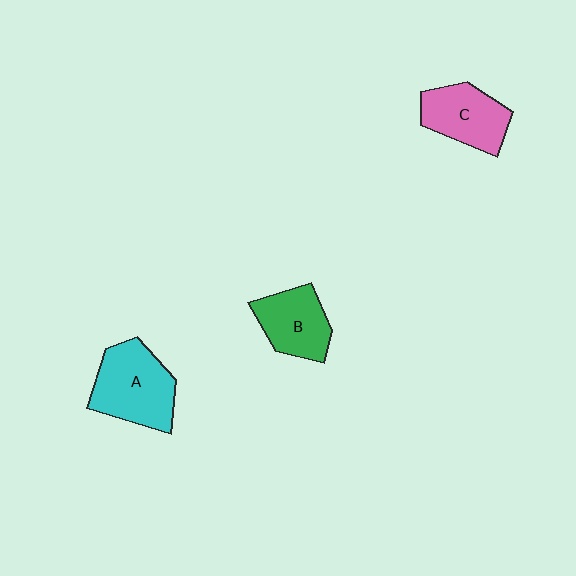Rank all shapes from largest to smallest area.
From largest to smallest: A (cyan), C (pink), B (green).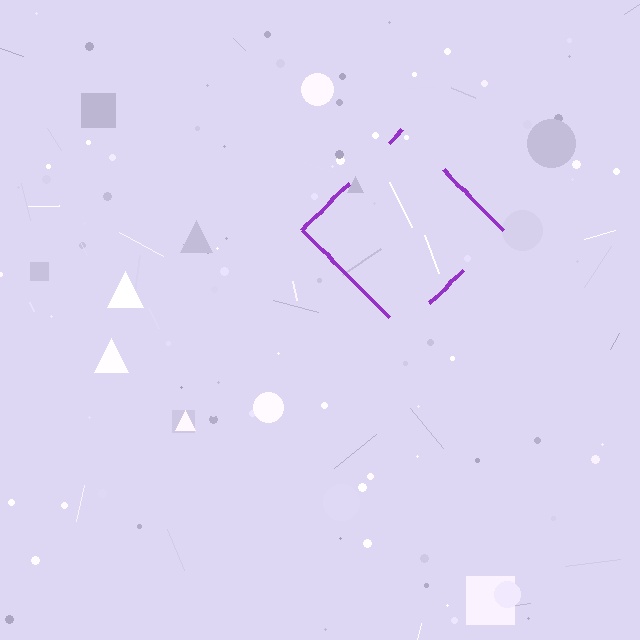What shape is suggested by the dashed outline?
The dashed outline suggests a diamond.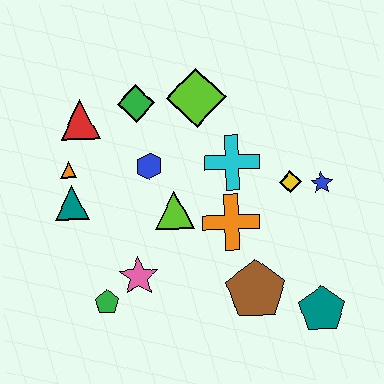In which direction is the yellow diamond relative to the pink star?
The yellow diamond is to the right of the pink star.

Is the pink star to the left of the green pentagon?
No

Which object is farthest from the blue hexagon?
The teal pentagon is farthest from the blue hexagon.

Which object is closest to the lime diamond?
The green diamond is closest to the lime diamond.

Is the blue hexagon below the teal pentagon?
No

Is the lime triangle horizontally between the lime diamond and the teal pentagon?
No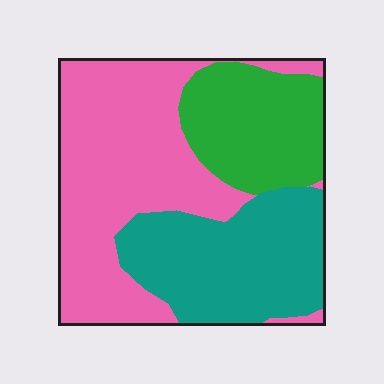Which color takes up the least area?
Green, at roughly 20%.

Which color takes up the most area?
Pink, at roughly 45%.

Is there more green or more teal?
Teal.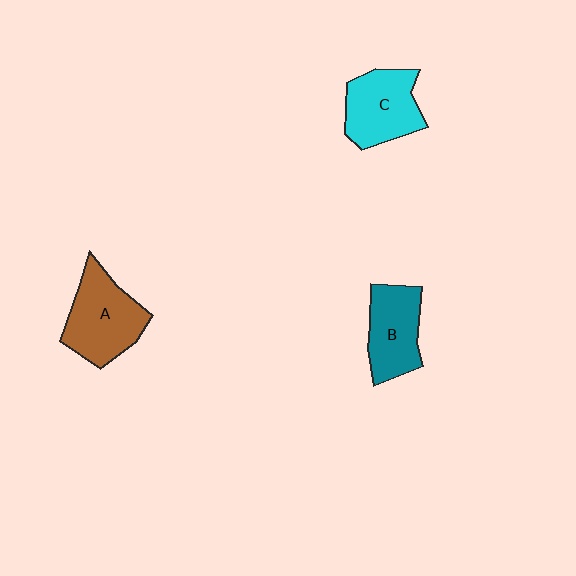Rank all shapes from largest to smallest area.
From largest to smallest: A (brown), C (cyan), B (teal).